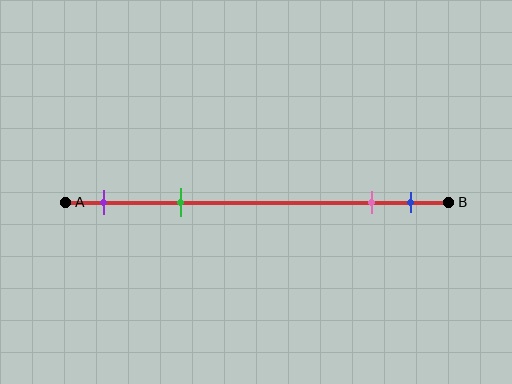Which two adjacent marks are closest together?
The pink and blue marks are the closest adjacent pair.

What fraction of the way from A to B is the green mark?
The green mark is approximately 30% (0.3) of the way from A to B.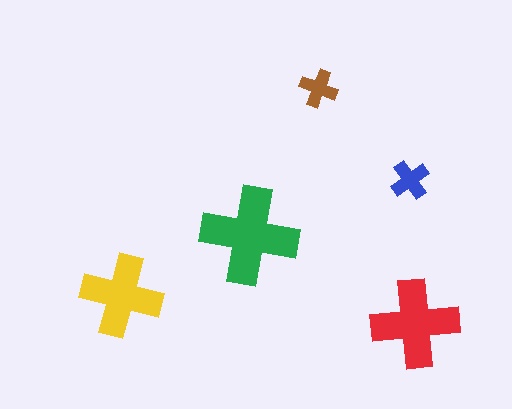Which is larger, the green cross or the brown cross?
The green one.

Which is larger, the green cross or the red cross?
The green one.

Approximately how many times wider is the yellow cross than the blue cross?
About 2 times wider.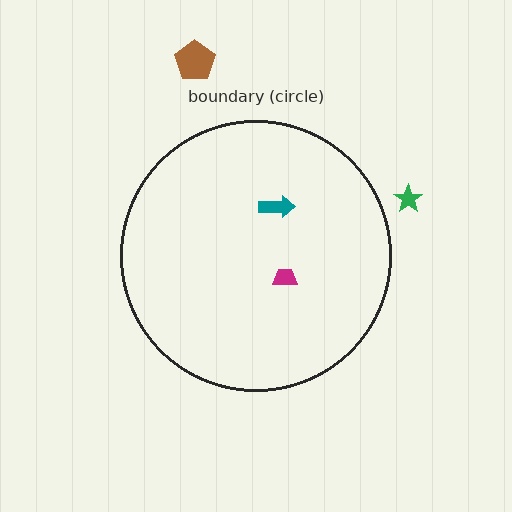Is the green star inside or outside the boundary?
Outside.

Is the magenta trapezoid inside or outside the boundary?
Inside.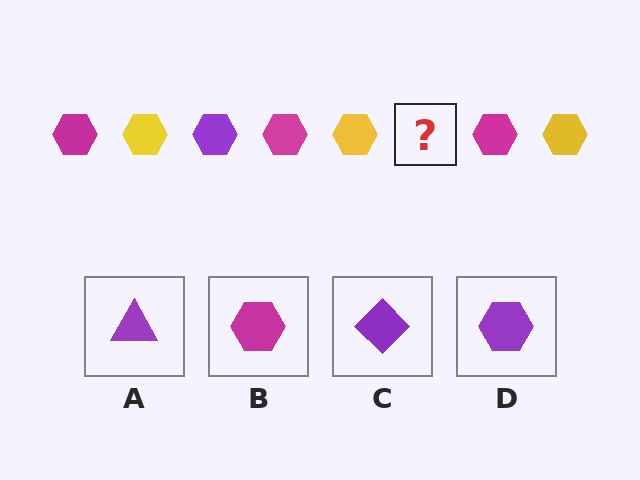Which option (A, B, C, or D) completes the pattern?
D.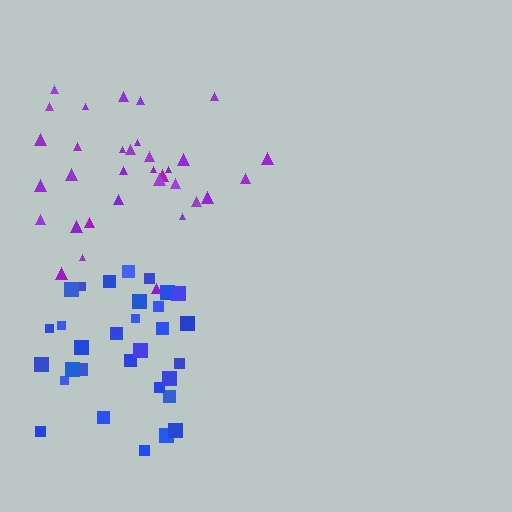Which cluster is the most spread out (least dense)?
Purple.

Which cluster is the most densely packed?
Blue.